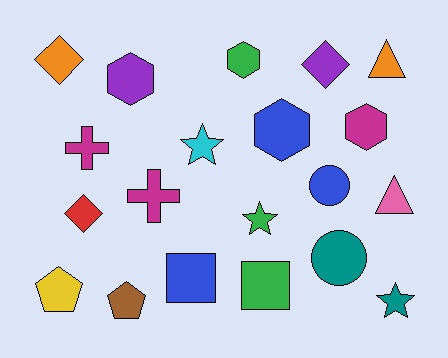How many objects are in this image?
There are 20 objects.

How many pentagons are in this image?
There are 2 pentagons.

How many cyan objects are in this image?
There is 1 cyan object.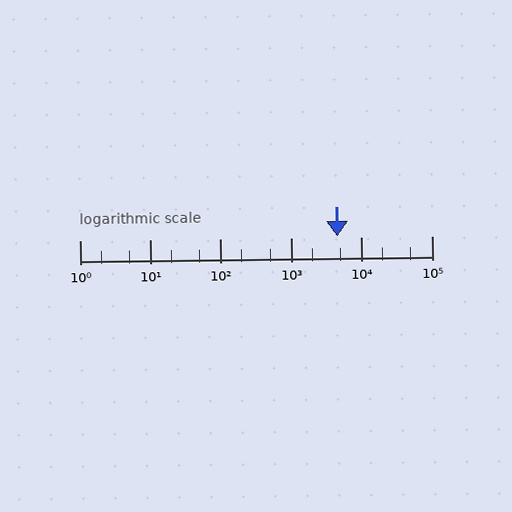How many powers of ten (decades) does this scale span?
The scale spans 5 decades, from 1 to 100000.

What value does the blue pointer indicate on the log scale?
The pointer indicates approximately 4500.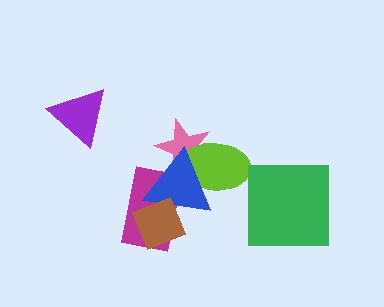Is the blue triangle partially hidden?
Yes, it is partially covered by another shape.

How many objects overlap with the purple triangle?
0 objects overlap with the purple triangle.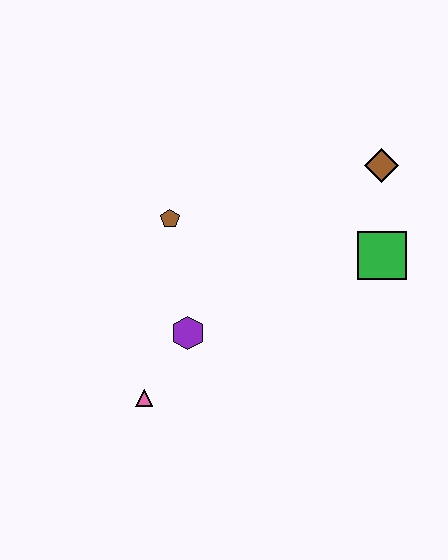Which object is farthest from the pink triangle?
The brown diamond is farthest from the pink triangle.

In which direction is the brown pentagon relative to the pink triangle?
The brown pentagon is above the pink triangle.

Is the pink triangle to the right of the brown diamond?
No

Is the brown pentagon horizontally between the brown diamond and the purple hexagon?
No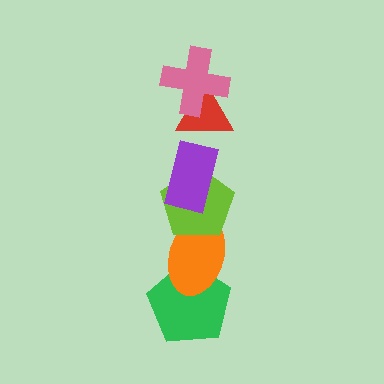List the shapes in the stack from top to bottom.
From top to bottom: the pink cross, the red triangle, the purple rectangle, the lime pentagon, the orange ellipse, the green pentagon.